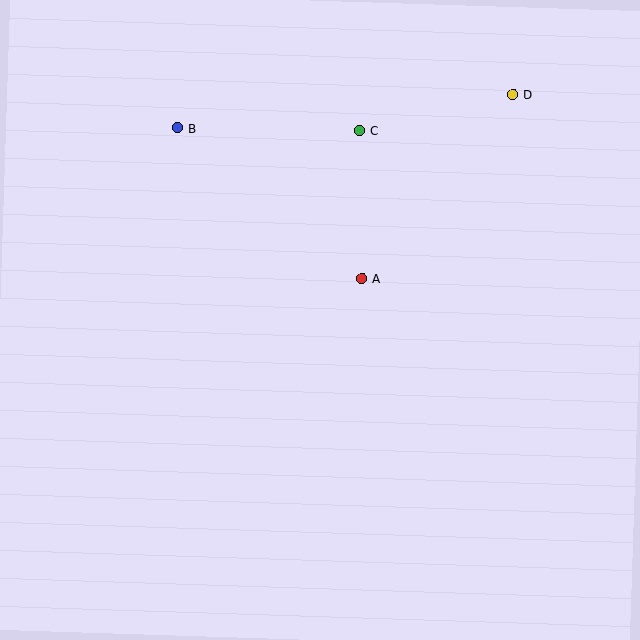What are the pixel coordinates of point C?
Point C is at (360, 130).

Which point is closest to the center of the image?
Point A at (362, 279) is closest to the center.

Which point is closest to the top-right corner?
Point D is closest to the top-right corner.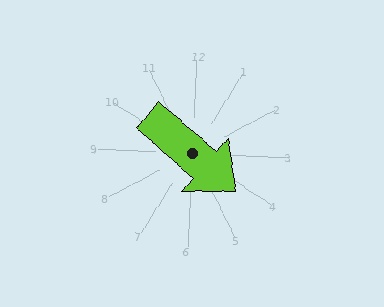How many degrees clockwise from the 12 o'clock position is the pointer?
Approximately 128 degrees.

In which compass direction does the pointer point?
Southeast.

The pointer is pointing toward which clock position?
Roughly 4 o'clock.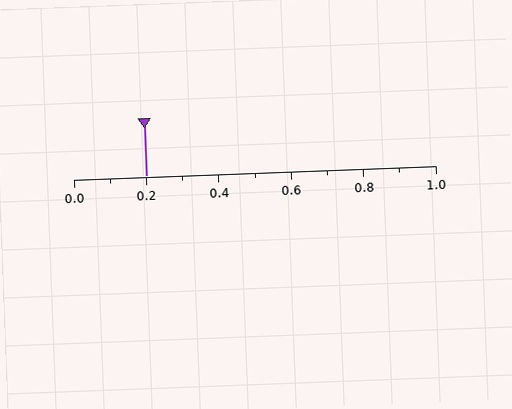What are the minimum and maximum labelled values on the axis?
The axis runs from 0.0 to 1.0.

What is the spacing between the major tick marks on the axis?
The major ticks are spaced 0.2 apart.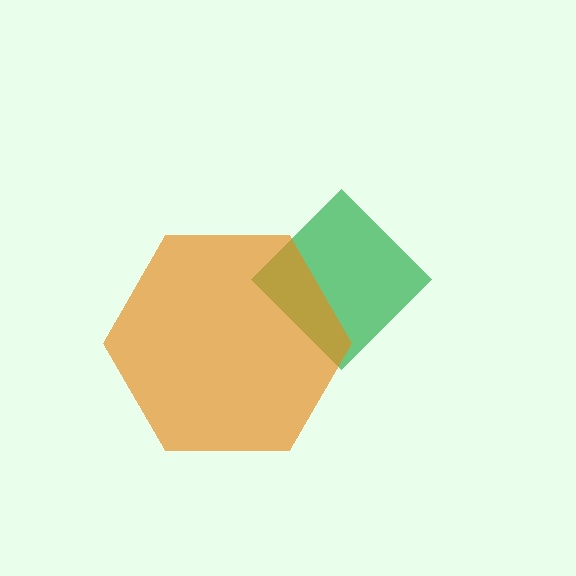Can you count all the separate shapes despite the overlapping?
Yes, there are 2 separate shapes.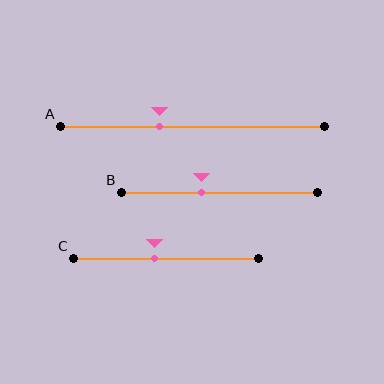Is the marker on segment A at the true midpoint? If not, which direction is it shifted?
No, the marker on segment A is shifted to the left by about 12% of the segment length.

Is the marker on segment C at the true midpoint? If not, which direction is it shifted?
No, the marker on segment C is shifted to the left by about 6% of the segment length.